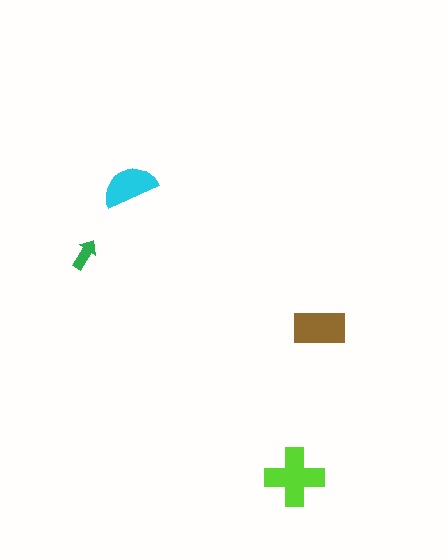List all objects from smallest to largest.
The green arrow, the cyan semicircle, the brown rectangle, the lime cross.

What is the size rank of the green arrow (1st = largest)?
4th.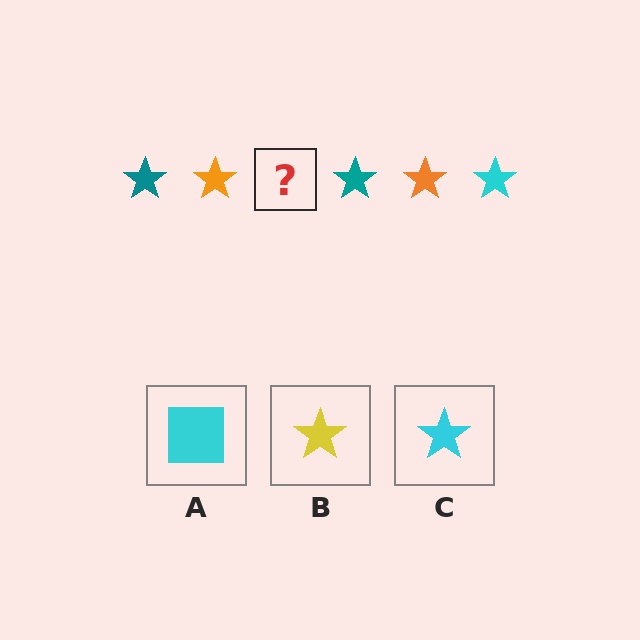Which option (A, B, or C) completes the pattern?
C.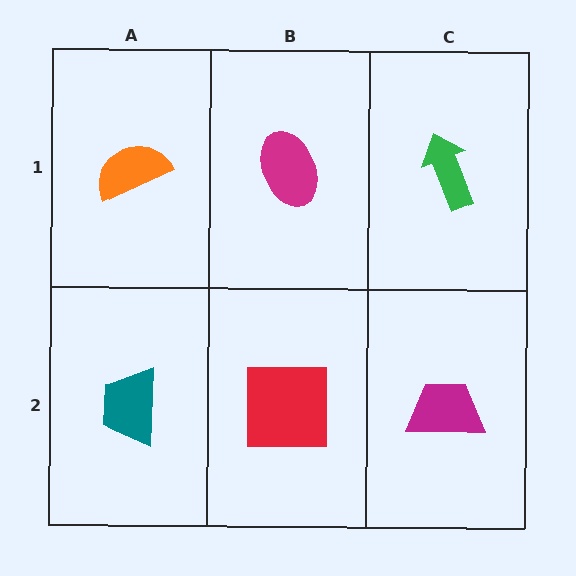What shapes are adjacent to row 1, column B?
A red square (row 2, column B), an orange semicircle (row 1, column A), a green arrow (row 1, column C).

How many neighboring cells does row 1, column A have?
2.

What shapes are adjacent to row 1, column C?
A magenta trapezoid (row 2, column C), a magenta ellipse (row 1, column B).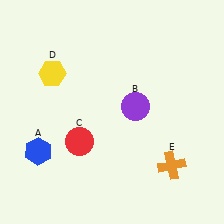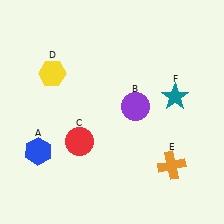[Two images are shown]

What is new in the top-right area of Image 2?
A teal star (F) was added in the top-right area of Image 2.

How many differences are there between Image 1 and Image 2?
There is 1 difference between the two images.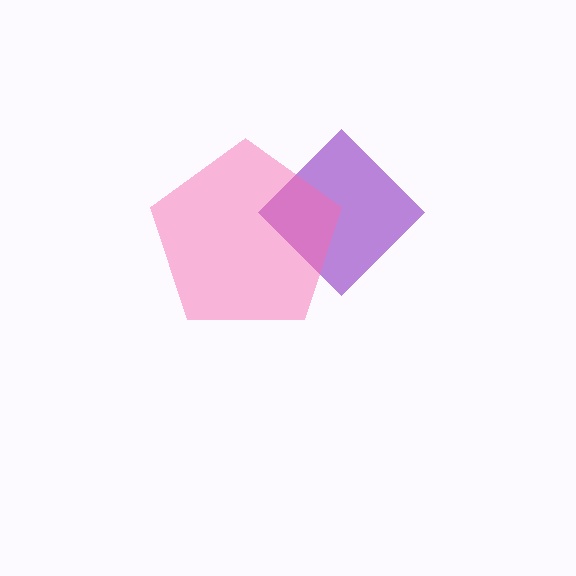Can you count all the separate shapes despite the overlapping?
Yes, there are 2 separate shapes.